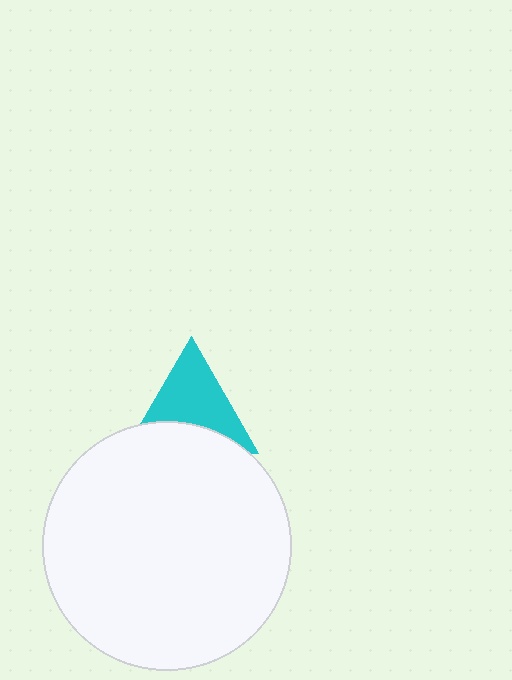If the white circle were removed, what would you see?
You would see the complete cyan triangle.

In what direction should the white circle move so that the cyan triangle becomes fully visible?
The white circle should move down. That is the shortest direction to clear the overlap and leave the cyan triangle fully visible.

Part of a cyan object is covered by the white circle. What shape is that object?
It is a triangle.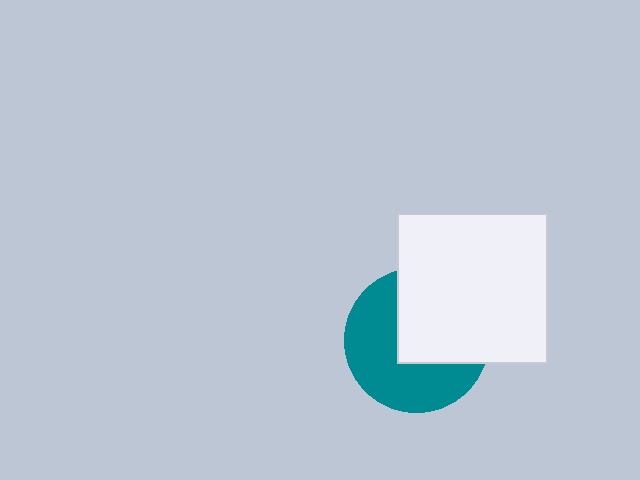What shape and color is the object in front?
The object in front is a white square.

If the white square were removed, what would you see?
You would see the complete teal circle.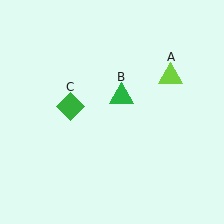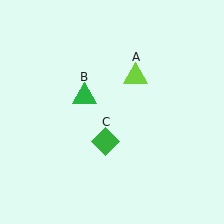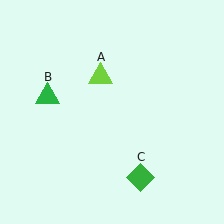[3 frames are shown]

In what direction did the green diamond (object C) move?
The green diamond (object C) moved down and to the right.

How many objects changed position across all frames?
3 objects changed position: lime triangle (object A), green triangle (object B), green diamond (object C).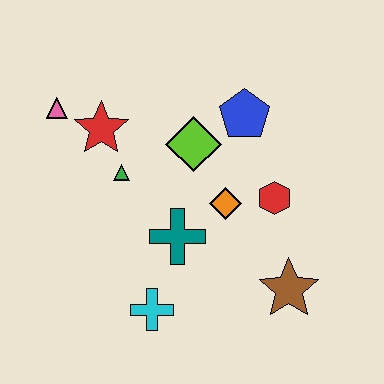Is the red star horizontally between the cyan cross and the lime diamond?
No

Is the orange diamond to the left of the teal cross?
No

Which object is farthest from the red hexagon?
The pink triangle is farthest from the red hexagon.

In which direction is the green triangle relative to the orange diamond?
The green triangle is to the left of the orange diamond.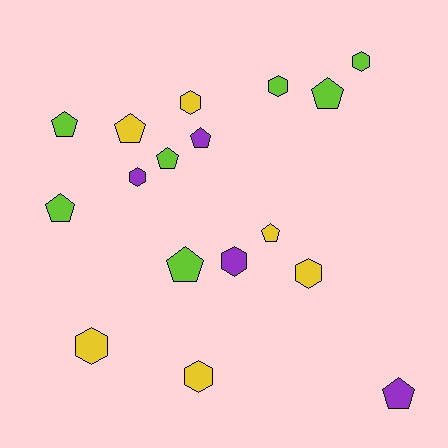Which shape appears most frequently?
Pentagon, with 9 objects.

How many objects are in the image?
There are 17 objects.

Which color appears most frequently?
Lime, with 7 objects.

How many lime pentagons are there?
There are 5 lime pentagons.